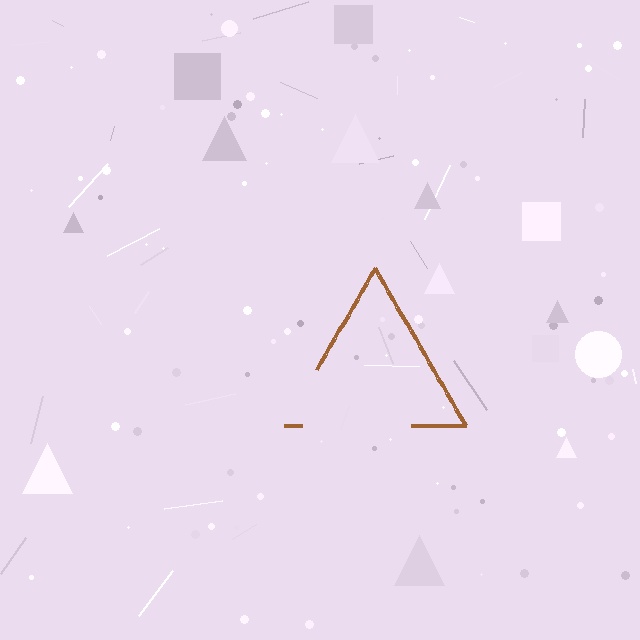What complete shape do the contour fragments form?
The contour fragments form a triangle.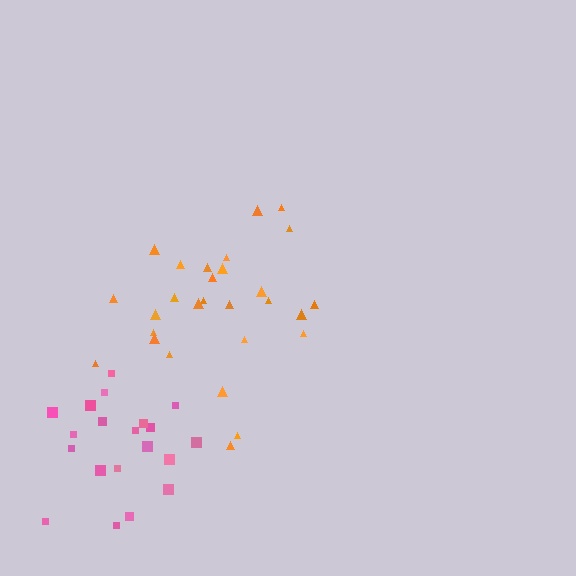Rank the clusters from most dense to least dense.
orange, pink.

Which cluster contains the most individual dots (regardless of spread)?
Orange (28).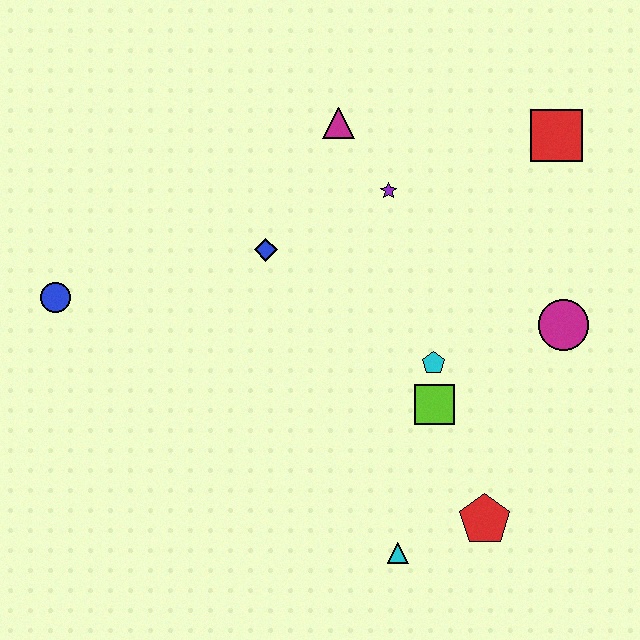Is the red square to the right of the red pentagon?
Yes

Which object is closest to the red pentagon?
The cyan triangle is closest to the red pentagon.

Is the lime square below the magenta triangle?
Yes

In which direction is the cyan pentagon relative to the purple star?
The cyan pentagon is below the purple star.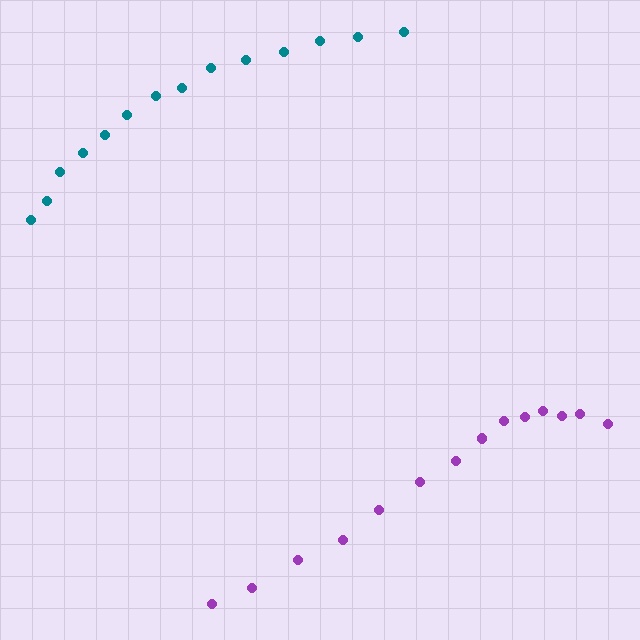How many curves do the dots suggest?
There are 2 distinct paths.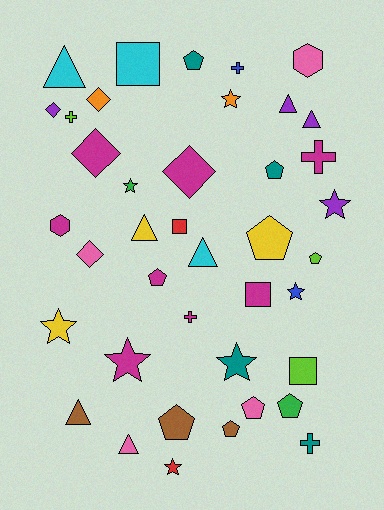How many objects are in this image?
There are 40 objects.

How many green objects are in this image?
There are 2 green objects.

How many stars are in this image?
There are 8 stars.